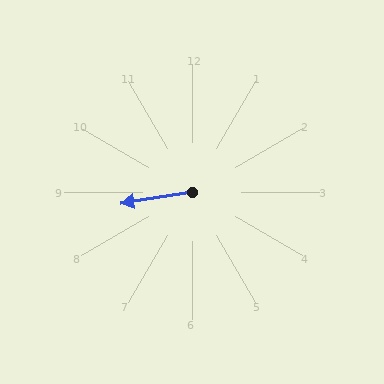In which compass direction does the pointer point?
West.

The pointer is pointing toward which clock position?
Roughly 9 o'clock.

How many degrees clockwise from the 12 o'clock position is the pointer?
Approximately 261 degrees.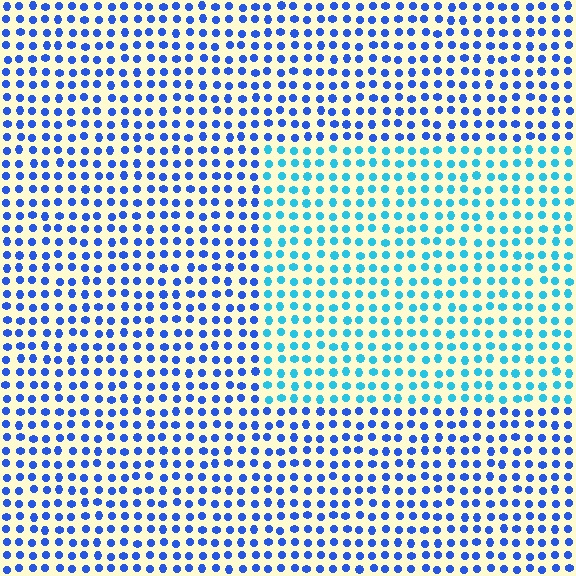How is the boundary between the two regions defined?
The boundary is defined purely by a slight shift in hue (about 35 degrees). Spacing, size, and orientation are identical on both sides.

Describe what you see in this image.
The image is filled with small blue elements in a uniform arrangement. A rectangle-shaped region is visible where the elements are tinted to a slightly different hue, forming a subtle color boundary.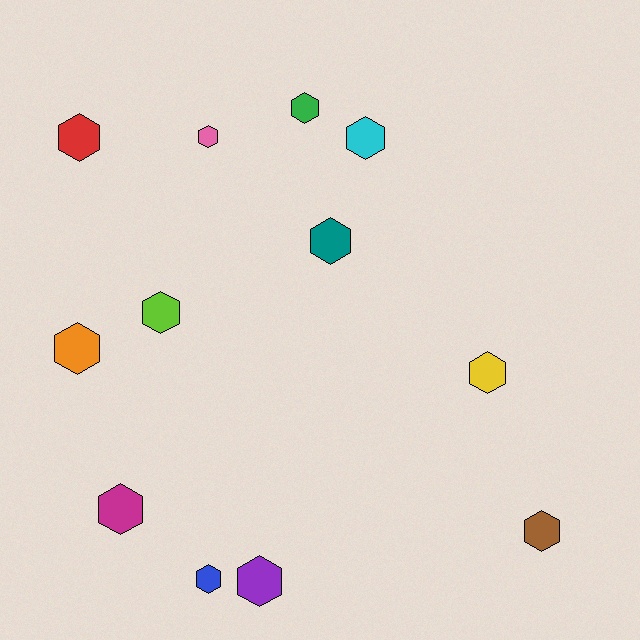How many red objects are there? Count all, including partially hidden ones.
There is 1 red object.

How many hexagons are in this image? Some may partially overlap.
There are 12 hexagons.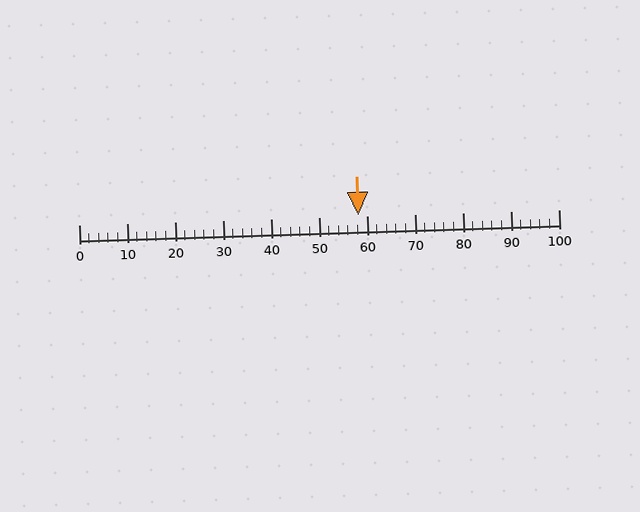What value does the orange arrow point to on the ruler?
The orange arrow points to approximately 58.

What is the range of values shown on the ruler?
The ruler shows values from 0 to 100.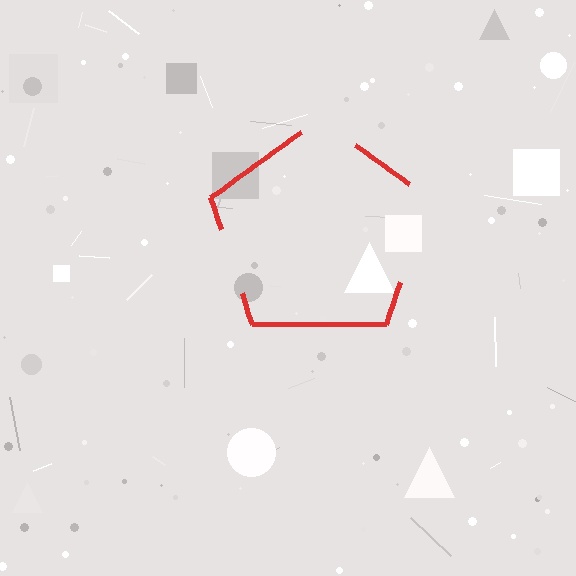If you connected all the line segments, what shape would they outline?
They would outline a pentagon.